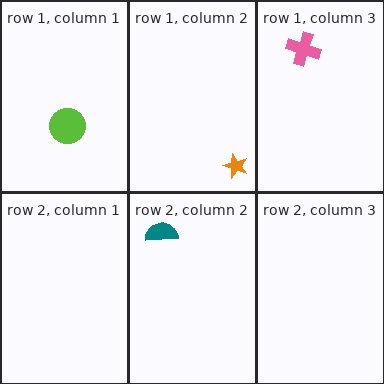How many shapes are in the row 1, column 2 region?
1.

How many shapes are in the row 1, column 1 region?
1.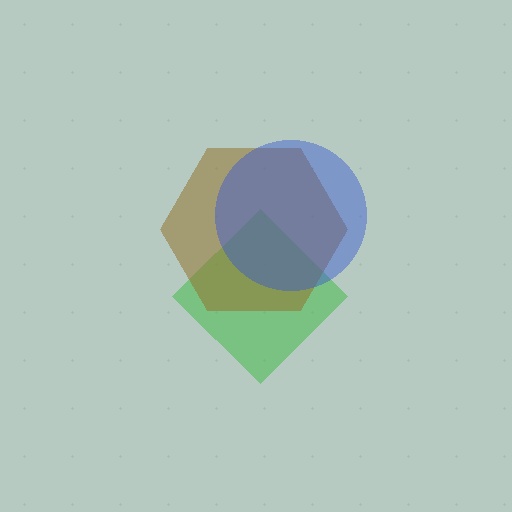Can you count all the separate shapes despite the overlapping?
Yes, there are 3 separate shapes.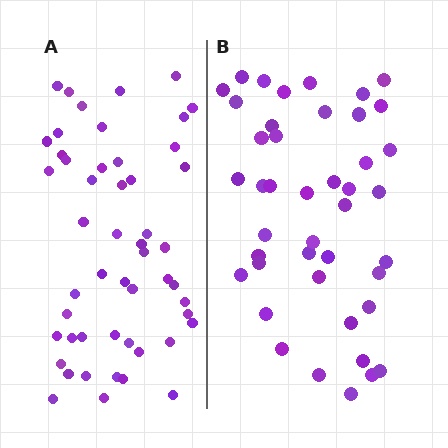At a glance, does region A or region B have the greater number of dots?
Region A (the left region) has more dots.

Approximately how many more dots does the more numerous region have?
Region A has roughly 8 or so more dots than region B.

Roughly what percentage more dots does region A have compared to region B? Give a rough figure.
About 20% more.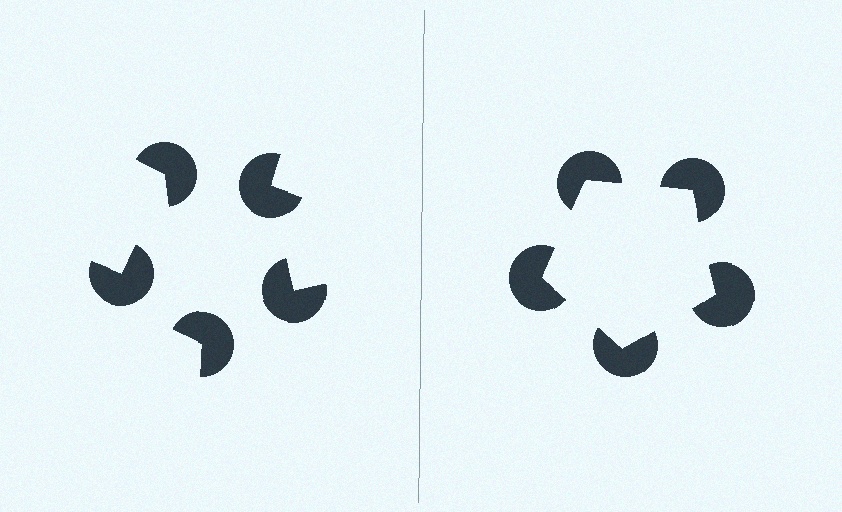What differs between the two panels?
The pac-man discs are positioned identically on both sides; only the wedge orientations differ. On the right they align to a pentagon; on the left they are misaligned.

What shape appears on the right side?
An illusory pentagon.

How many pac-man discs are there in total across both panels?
10 — 5 on each side.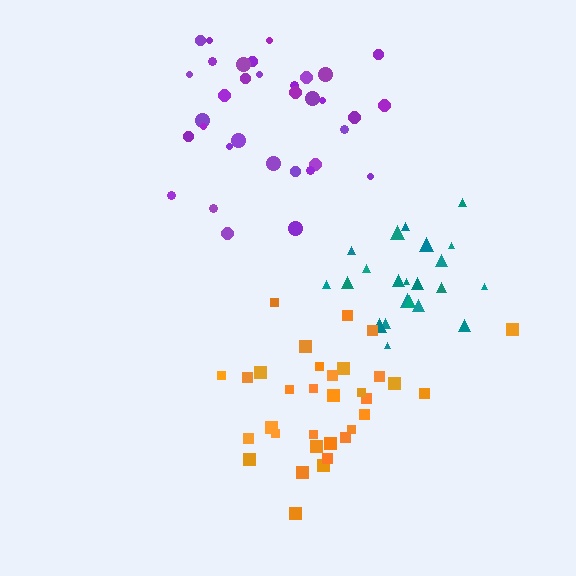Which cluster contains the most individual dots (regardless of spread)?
Purple (34).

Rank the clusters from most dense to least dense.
orange, teal, purple.